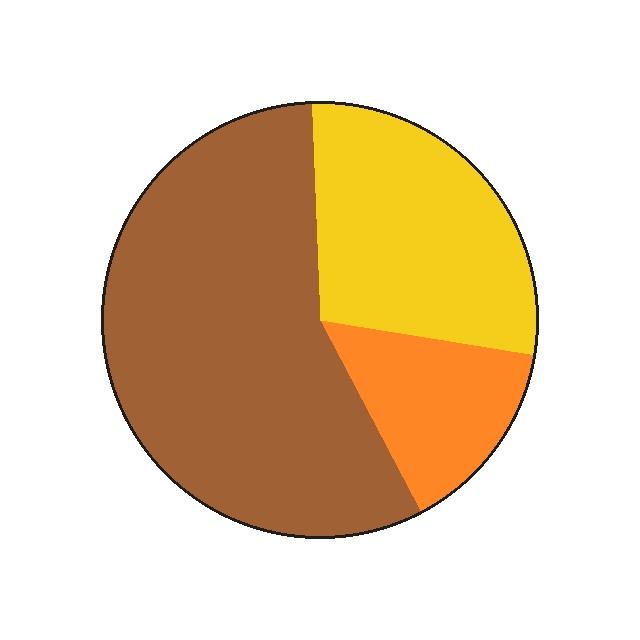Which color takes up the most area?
Brown, at roughly 55%.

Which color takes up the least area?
Orange, at roughly 15%.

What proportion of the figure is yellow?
Yellow covers 28% of the figure.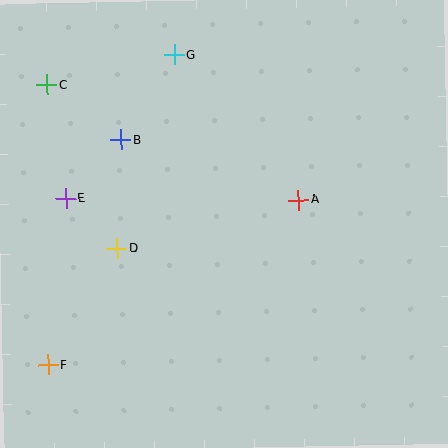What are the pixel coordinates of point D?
Point D is at (117, 248).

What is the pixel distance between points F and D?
The distance between F and D is 136 pixels.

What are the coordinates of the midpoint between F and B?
The midpoint between F and B is at (84, 252).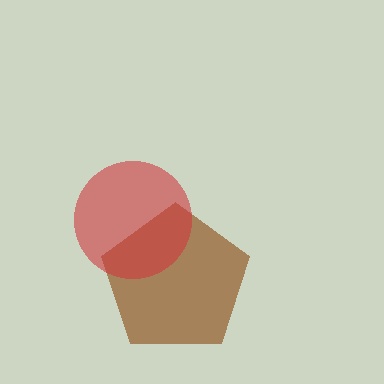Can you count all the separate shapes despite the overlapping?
Yes, there are 2 separate shapes.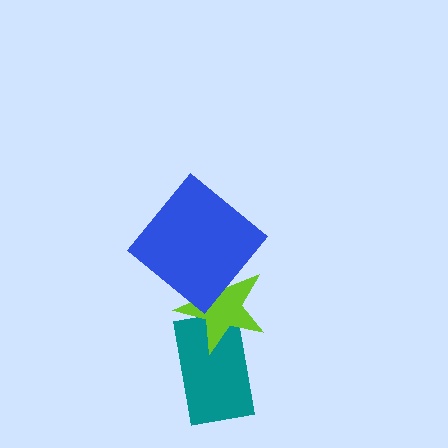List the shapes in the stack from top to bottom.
From top to bottom: the blue diamond, the lime star, the teal rectangle.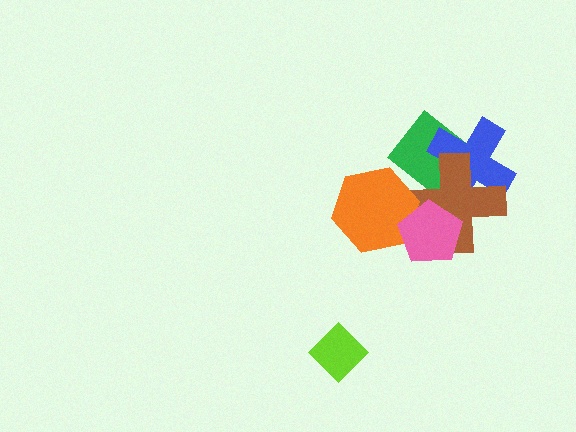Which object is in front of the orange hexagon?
The pink pentagon is in front of the orange hexagon.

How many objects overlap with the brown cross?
4 objects overlap with the brown cross.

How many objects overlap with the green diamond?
2 objects overlap with the green diamond.